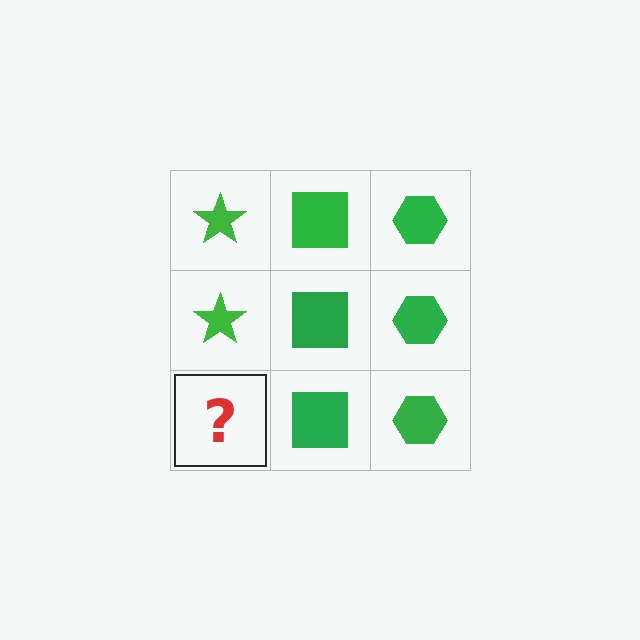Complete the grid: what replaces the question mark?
The question mark should be replaced with a green star.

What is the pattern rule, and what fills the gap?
The rule is that each column has a consistent shape. The gap should be filled with a green star.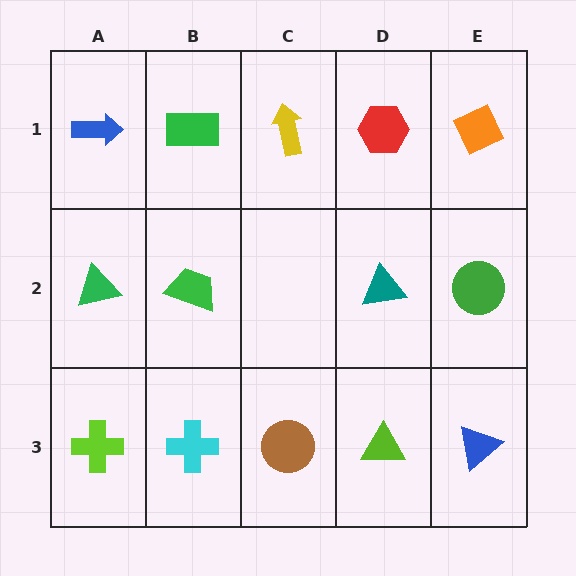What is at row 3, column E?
A blue triangle.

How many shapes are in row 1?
5 shapes.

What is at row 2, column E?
A green circle.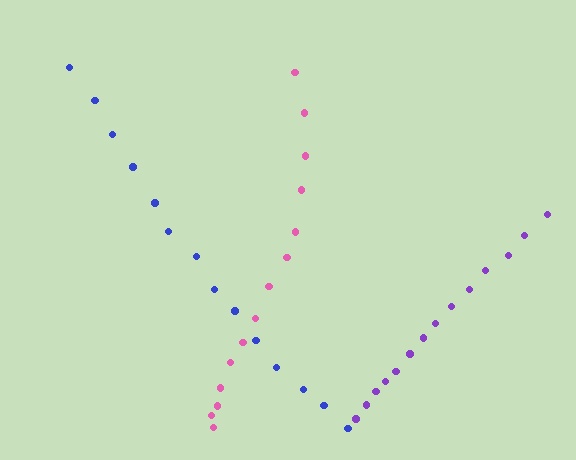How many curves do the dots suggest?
There are 3 distinct paths.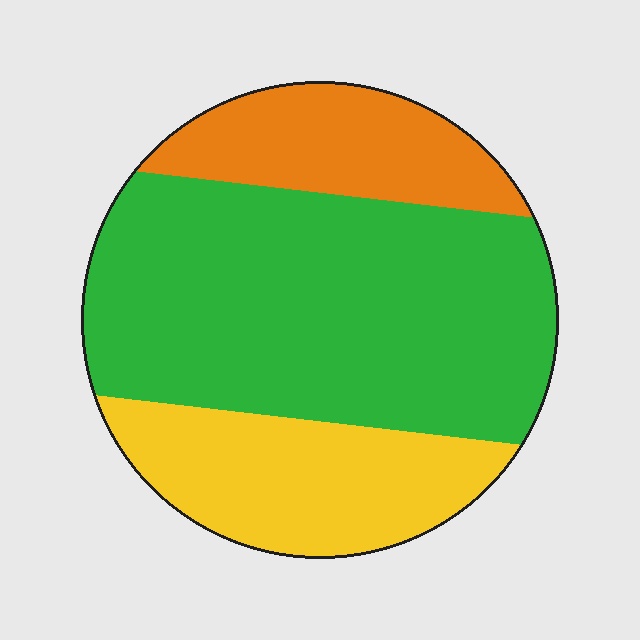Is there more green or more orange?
Green.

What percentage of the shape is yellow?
Yellow takes up less than a quarter of the shape.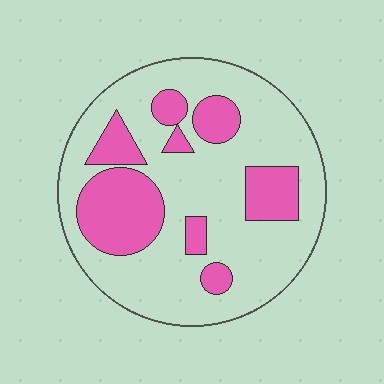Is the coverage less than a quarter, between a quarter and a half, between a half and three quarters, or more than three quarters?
Between a quarter and a half.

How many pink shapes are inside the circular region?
8.